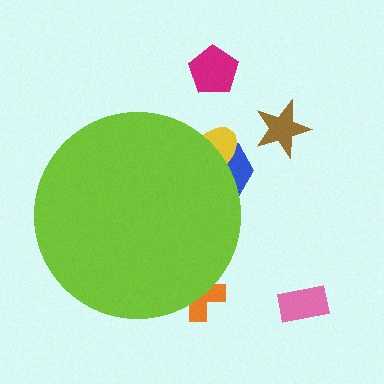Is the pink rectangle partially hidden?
No, the pink rectangle is fully visible.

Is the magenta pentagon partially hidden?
No, the magenta pentagon is fully visible.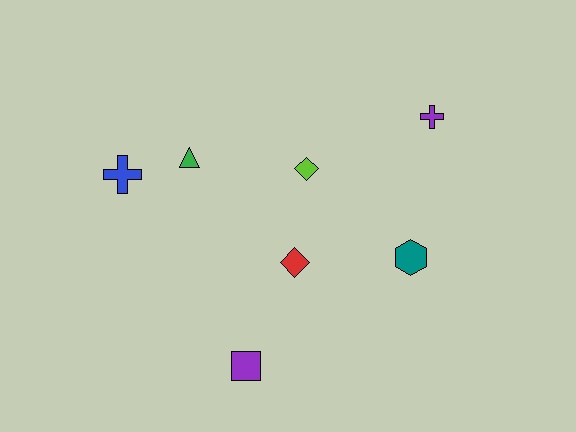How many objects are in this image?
There are 7 objects.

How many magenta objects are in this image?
There are no magenta objects.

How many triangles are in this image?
There is 1 triangle.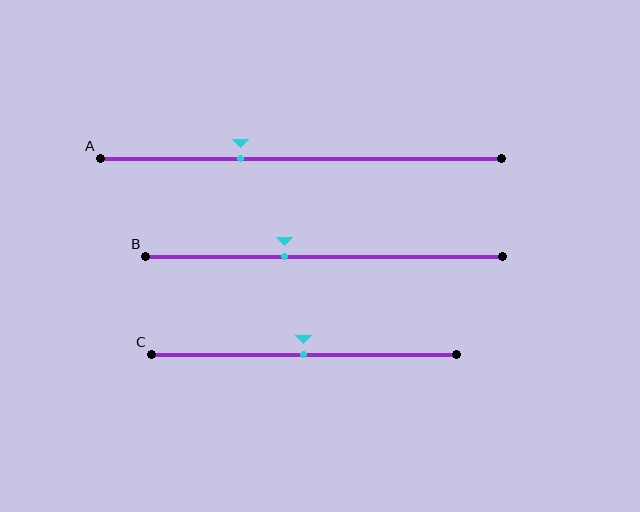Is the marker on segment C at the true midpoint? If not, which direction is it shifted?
Yes, the marker on segment C is at the true midpoint.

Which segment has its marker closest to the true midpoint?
Segment C has its marker closest to the true midpoint.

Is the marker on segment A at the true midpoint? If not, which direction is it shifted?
No, the marker on segment A is shifted to the left by about 15% of the segment length.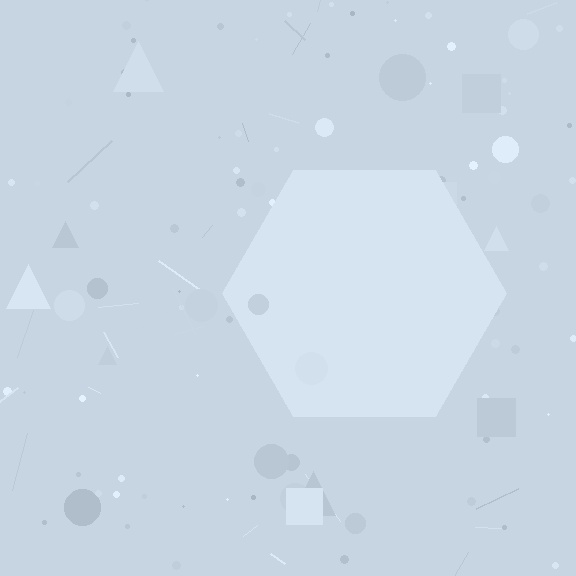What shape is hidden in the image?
A hexagon is hidden in the image.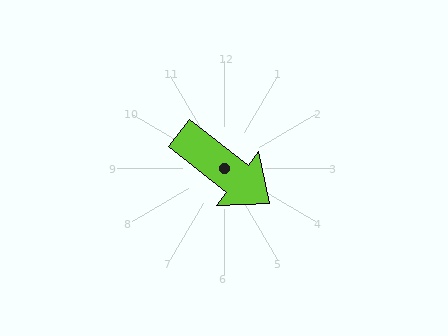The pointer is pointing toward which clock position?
Roughly 4 o'clock.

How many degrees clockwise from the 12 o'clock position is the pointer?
Approximately 128 degrees.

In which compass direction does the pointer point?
Southeast.